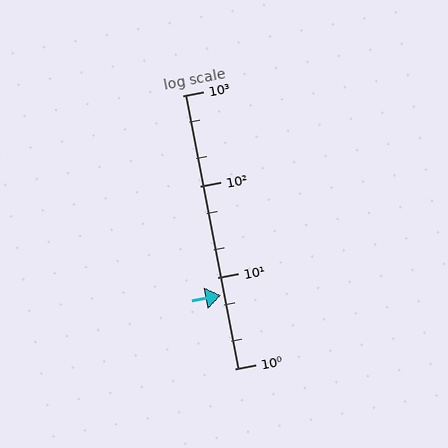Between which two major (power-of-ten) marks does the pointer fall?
The pointer is between 1 and 10.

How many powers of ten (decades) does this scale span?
The scale spans 3 decades, from 1 to 1000.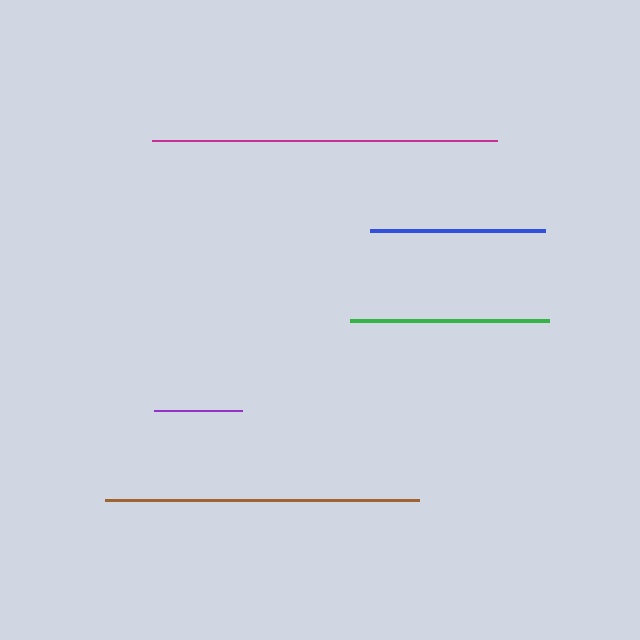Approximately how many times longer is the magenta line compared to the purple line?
The magenta line is approximately 3.9 times the length of the purple line.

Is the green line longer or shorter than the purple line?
The green line is longer than the purple line.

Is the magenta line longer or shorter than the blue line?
The magenta line is longer than the blue line.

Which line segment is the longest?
The magenta line is the longest at approximately 344 pixels.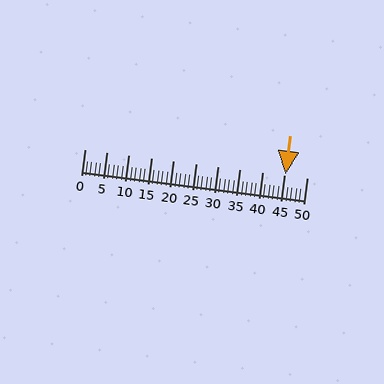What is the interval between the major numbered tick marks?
The major tick marks are spaced 5 units apart.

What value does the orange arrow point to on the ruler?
The orange arrow points to approximately 45.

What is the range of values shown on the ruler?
The ruler shows values from 0 to 50.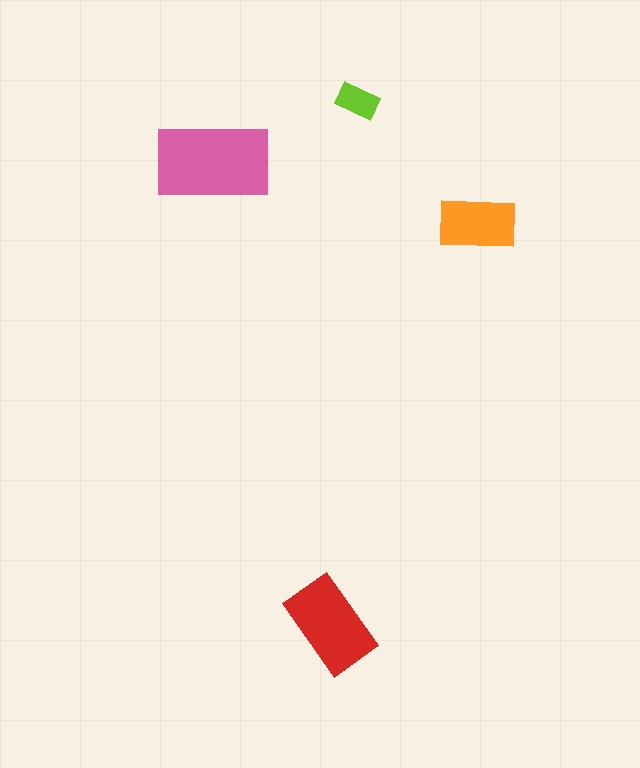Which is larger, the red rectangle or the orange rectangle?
The red one.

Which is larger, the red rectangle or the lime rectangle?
The red one.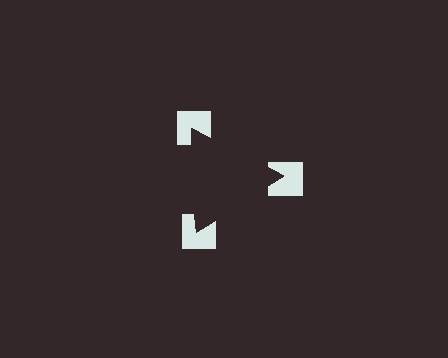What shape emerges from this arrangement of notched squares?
An illusory triangle — its edges are inferred from the aligned wedge cuts in the notched squares, not physically drawn.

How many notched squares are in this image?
There are 3 — one at each vertex of the illusory triangle.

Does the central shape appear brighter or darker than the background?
It typically appears slightly darker than the background, even though no actual brightness change is drawn.